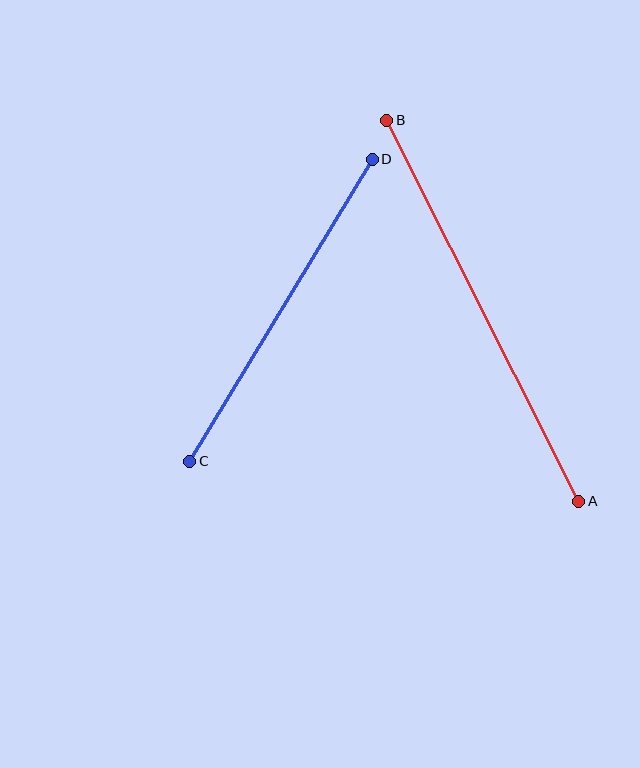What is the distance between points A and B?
The distance is approximately 427 pixels.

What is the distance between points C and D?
The distance is approximately 353 pixels.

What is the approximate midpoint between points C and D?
The midpoint is at approximately (281, 310) pixels.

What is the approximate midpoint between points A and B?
The midpoint is at approximately (483, 311) pixels.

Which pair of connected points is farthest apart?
Points A and B are farthest apart.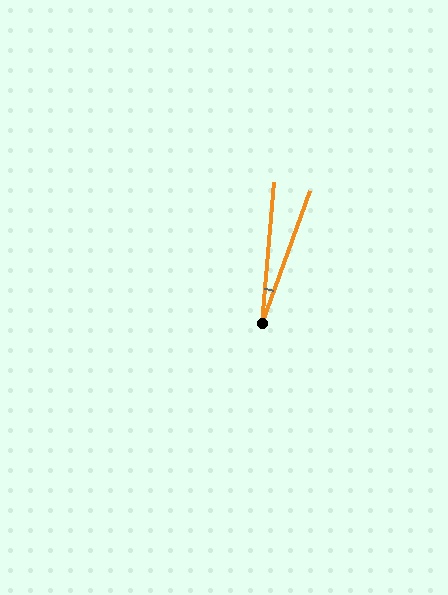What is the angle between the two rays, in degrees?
Approximately 15 degrees.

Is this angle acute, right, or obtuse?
It is acute.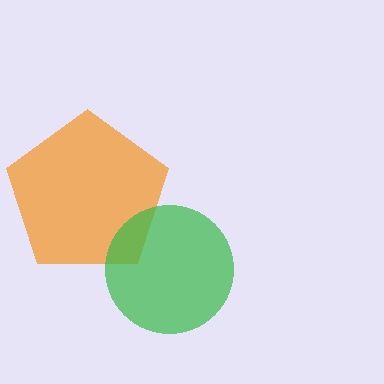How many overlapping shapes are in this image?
There are 2 overlapping shapes in the image.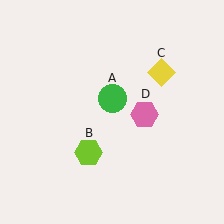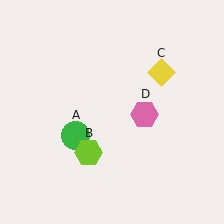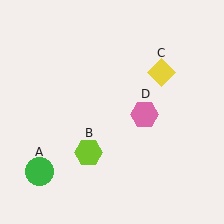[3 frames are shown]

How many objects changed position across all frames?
1 object changed position: green circle (object A).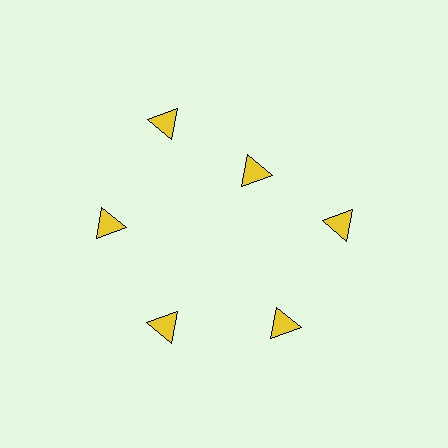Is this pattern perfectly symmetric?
No. The 6 yellow triangles are arranged in a ring, but one element near the 1 o'clock position is pulled inward toward the center, breaking the 6-fold rotational symmetry.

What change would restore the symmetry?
The symmetry would be restored by moving it outward, back onto the ring so that all 6 triangles sit at equal angles and equal distance from the center.